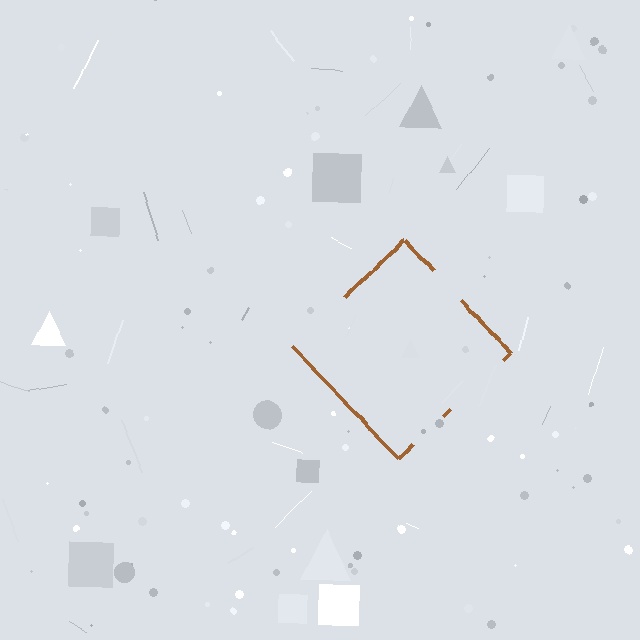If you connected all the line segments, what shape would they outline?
They would outline a diamond.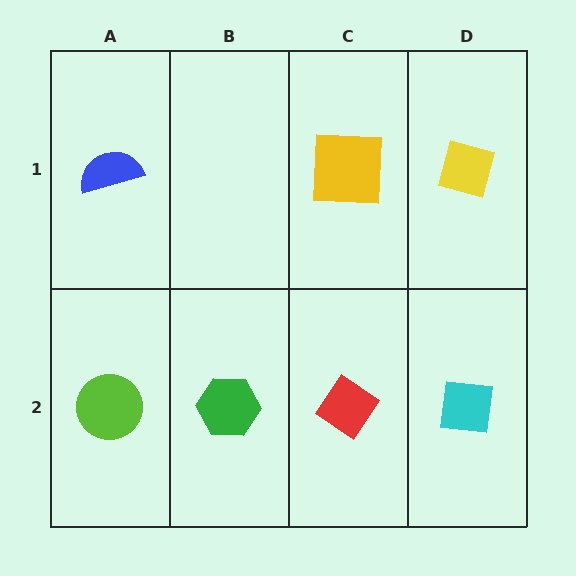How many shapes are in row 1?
3 shapes.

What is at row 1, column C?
A yellow square.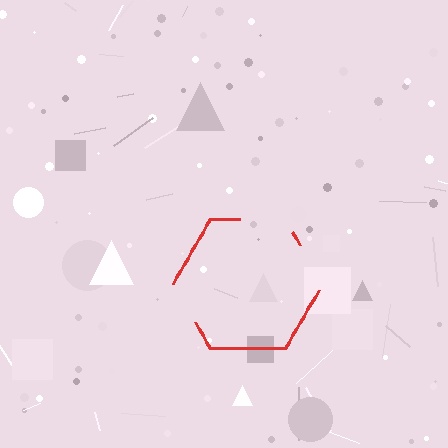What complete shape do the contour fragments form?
The contour fragments form a hexagon.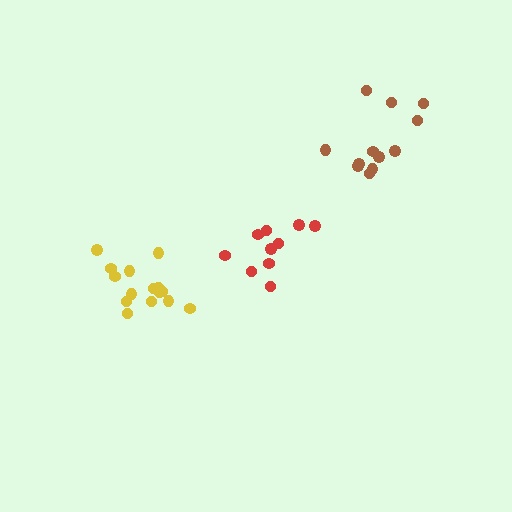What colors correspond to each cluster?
The clusters are colored: red, yellow, brown.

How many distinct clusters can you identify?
There are 3 distinct clusters.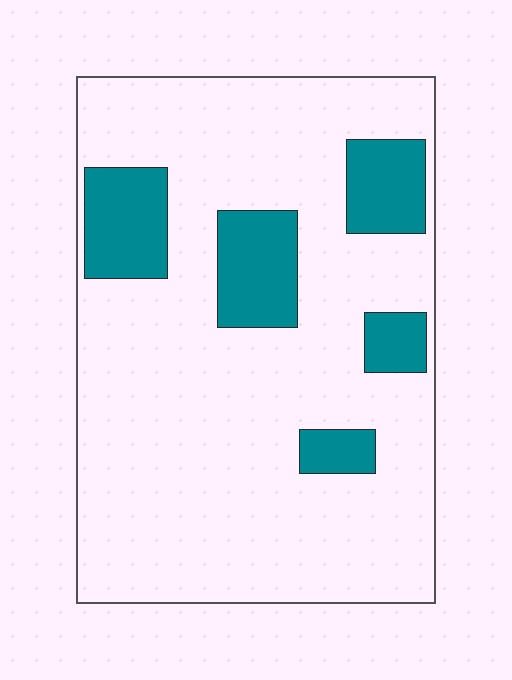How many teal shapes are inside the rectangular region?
5.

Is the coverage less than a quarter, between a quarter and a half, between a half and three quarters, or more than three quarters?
Less than a quarter.